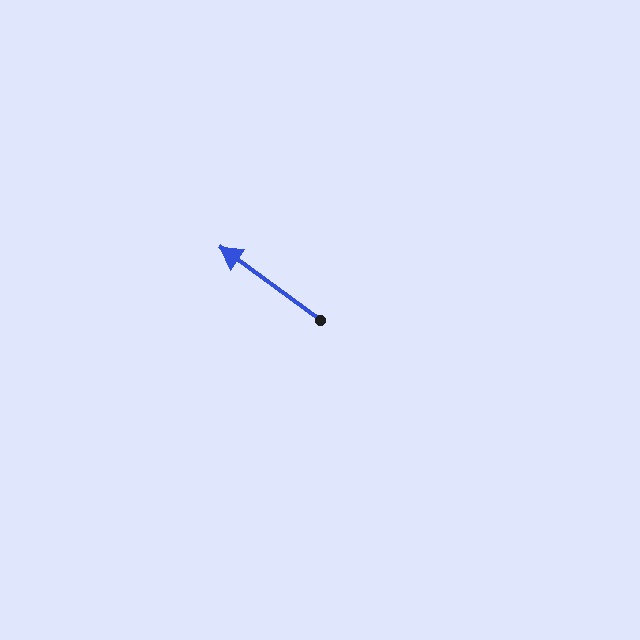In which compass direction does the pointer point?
Northwest.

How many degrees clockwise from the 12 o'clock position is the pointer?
Approximately 306 degrees.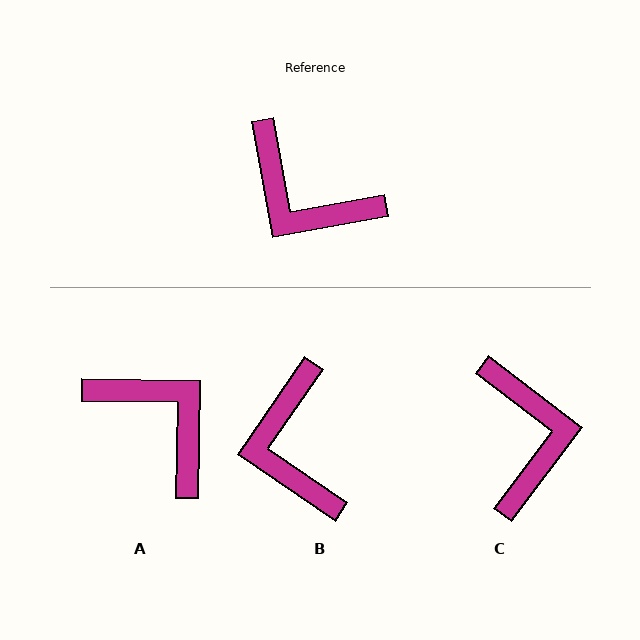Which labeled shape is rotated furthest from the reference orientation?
A, about 169 degrees away.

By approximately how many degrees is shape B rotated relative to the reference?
Approximately 45 degrees clockwise.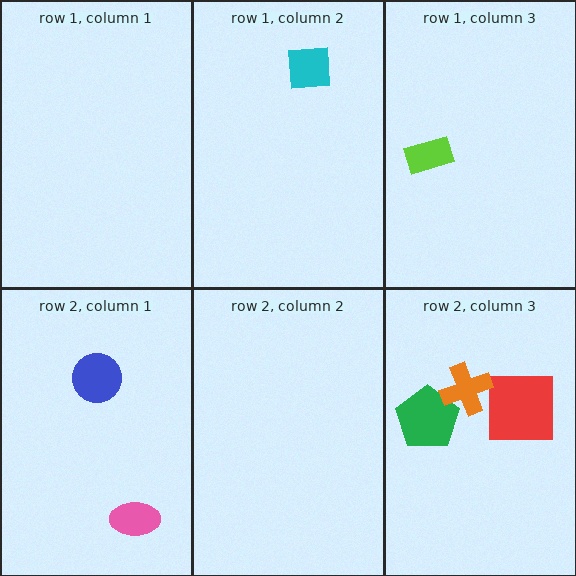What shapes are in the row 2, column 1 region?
The blue circle, the pink ellipse.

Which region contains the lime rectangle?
The row 1, column 3 region.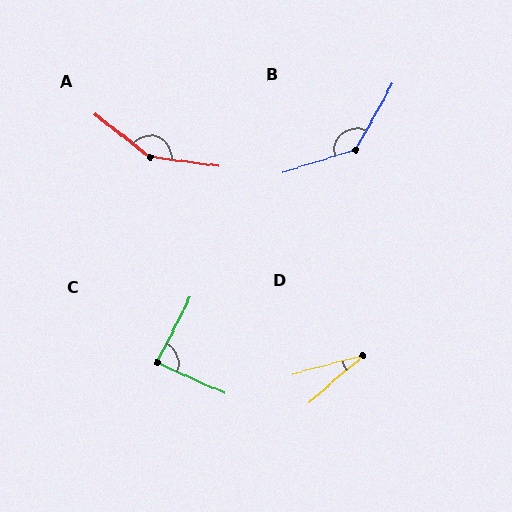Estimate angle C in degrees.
Approximately 87 degrees.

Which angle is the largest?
A, at approximately 150 degrees.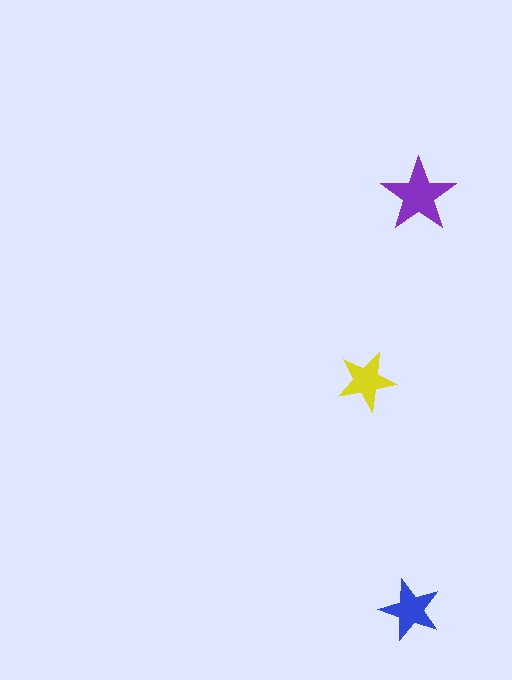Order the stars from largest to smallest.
the purple one, the blue one, the yellow one.